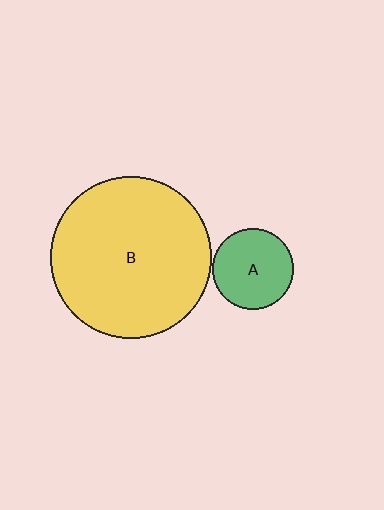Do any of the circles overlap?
No, none of the circles overlap.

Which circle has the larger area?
Circle B (yellow).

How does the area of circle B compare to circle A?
Approximately 3.9 times.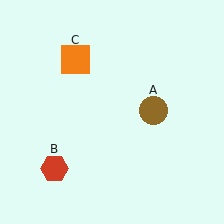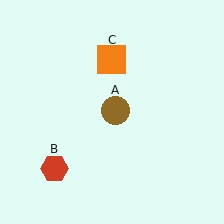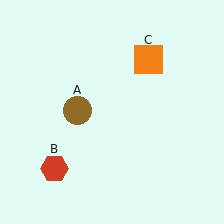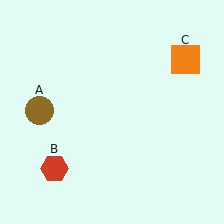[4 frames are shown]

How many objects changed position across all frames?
2 objects changed position: brown circle (object A), orange square (object C).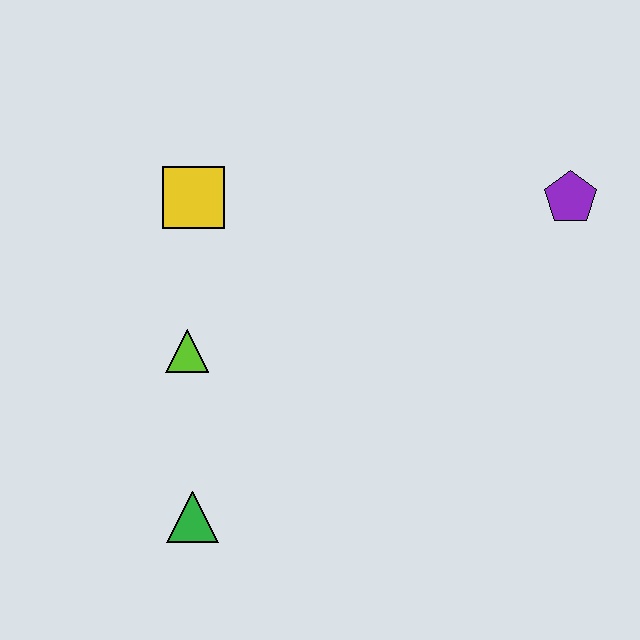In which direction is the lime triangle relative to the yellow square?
The lime triangle is below the yellow square.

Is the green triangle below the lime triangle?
Yes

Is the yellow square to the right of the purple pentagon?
No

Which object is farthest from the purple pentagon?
The green triangle is farthest from the purple pentagon.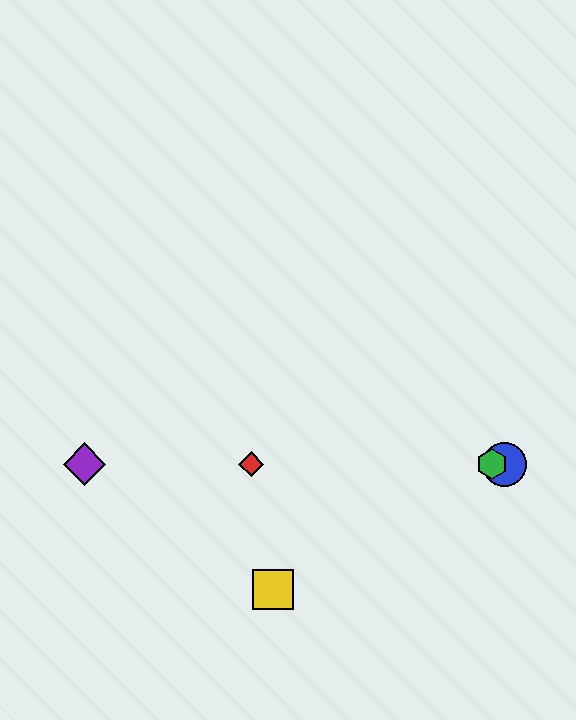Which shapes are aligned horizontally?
The red diamond, the blue circle, the green hexagon, the purple diamond are aligned horizontally.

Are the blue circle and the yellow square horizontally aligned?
No, the blue circle is at y≈464 and the yellow square is at y≈589.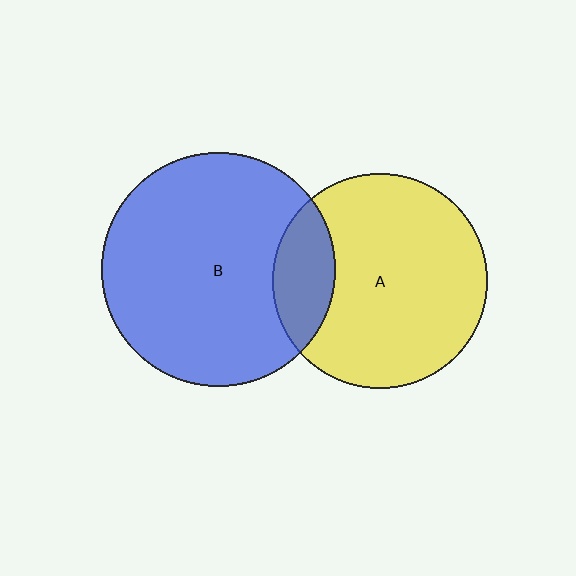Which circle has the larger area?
Circle B (blue).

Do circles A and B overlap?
Yes.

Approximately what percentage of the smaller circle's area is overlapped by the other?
Approximately 20%.